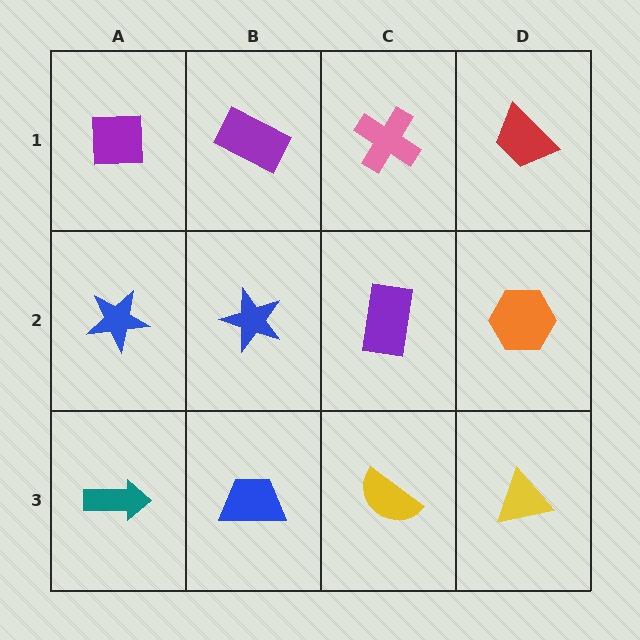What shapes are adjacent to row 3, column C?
A purple rectangle (row 2, column C), a blue trapezoid (row 3, column B), a yellow triangle (row 3, column D).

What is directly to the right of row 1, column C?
A red trapezoid.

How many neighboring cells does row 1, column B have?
3.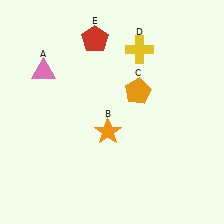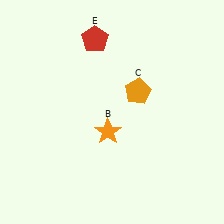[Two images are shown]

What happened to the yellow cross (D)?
The yellow cross (D) was removed in Image 2. It was in the top-right area of Image 1.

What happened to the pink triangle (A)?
The pink triangle (A) was removed in Image 2. It was in the top-left area of Image 1.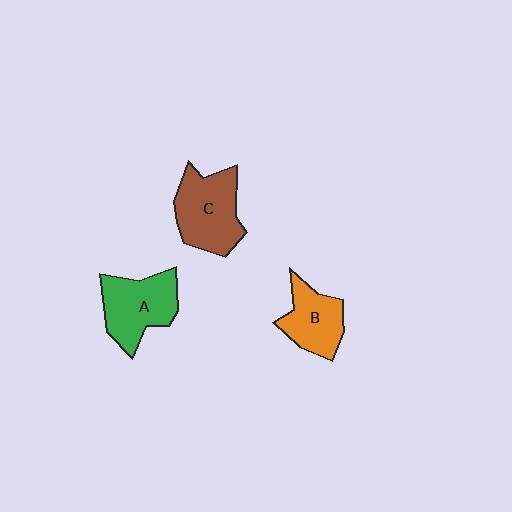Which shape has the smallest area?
Shape B (orange).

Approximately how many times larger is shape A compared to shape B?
Approximately 1.3 times.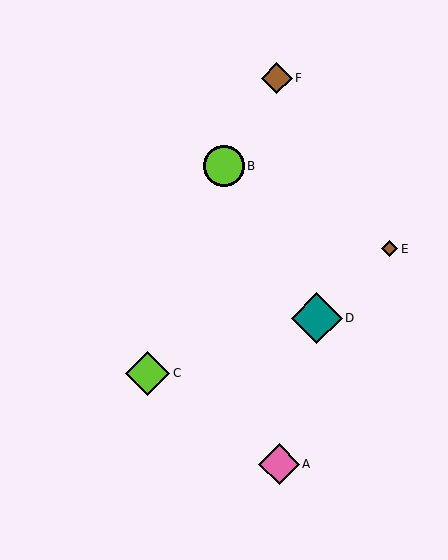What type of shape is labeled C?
Shape C is a lime diamond.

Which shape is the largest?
The teal diamond (labeled D) is the largest.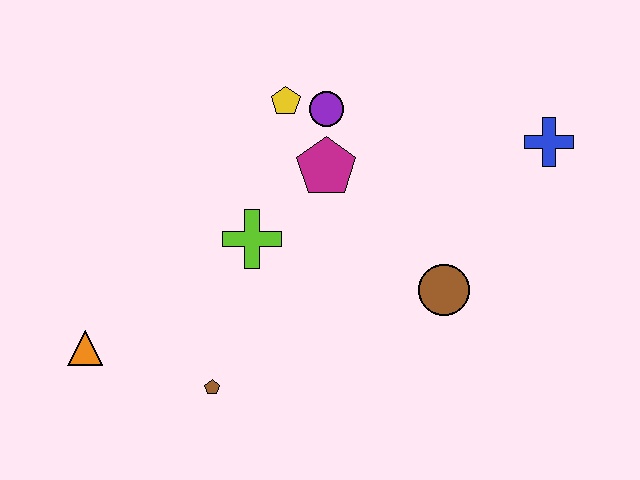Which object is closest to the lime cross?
The magenta pentagon is closest to the lime cross.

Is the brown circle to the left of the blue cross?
Yes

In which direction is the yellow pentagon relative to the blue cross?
The yellow pentagon is to the left of the blue cross.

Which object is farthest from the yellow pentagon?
The orange triangle is farthest from the yellow pentagon.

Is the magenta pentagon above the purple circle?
No